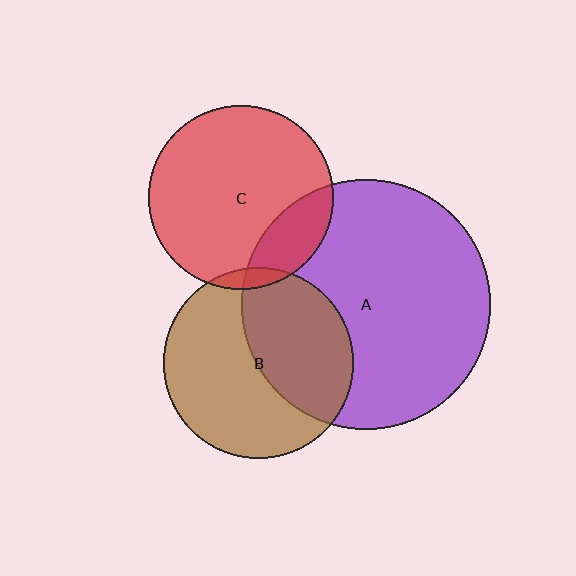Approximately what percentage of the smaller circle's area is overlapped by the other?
Approximately 20%.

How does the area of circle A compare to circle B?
Approximately 1.7 times.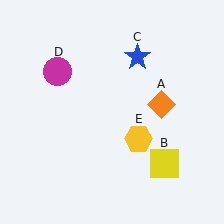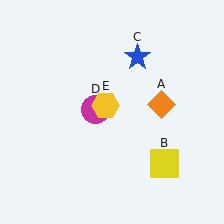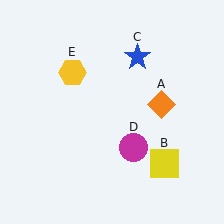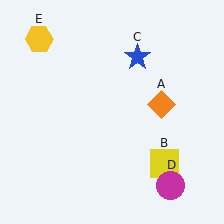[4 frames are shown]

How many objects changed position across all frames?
2 objects changed position: magenta circle (object D), yellow hexagon (object E).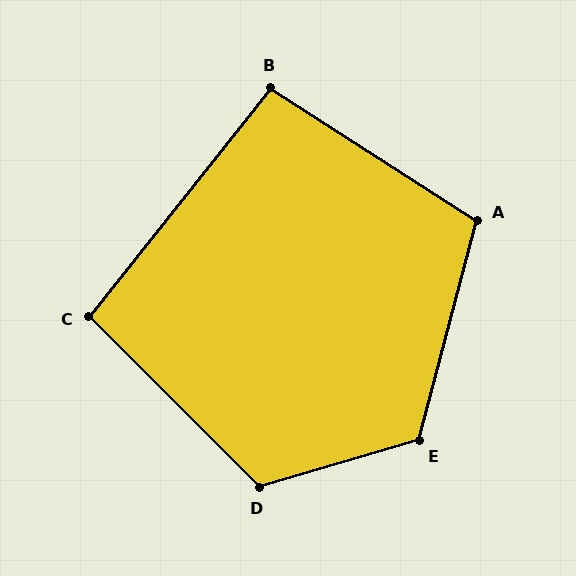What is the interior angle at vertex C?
Approximately 97 degrees (obtuse).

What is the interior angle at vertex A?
Approximately 108 degrees (obtuse).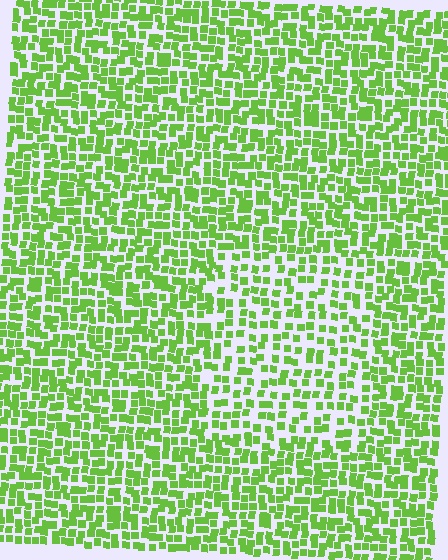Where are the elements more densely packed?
The elements are more densely packed outside the rectangle boundary.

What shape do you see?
I see a rectangle.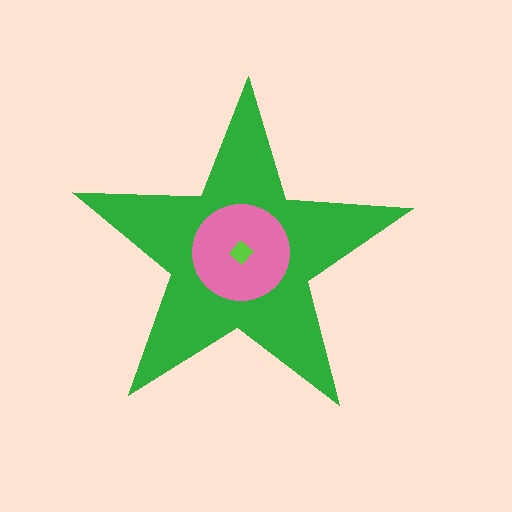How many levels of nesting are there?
3.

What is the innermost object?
The lime diamond.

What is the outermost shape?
The green star.